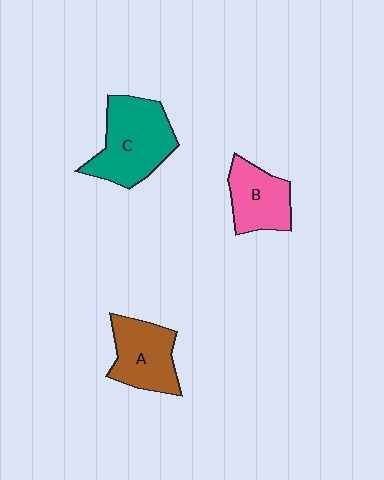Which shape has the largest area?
Shape C (teal).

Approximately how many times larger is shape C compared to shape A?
Approximately 1.3 times.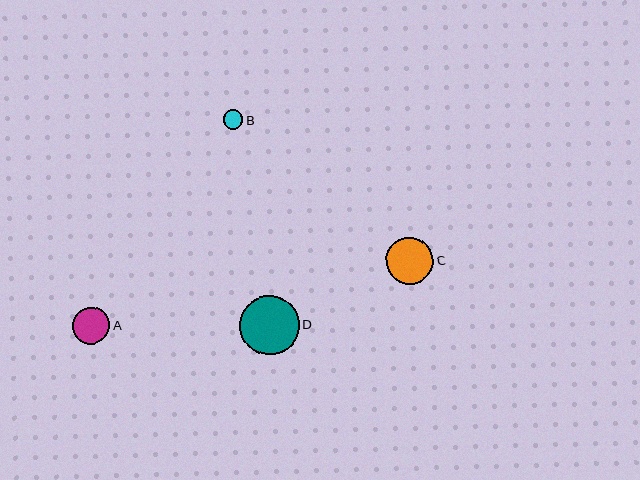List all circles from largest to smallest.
From largest to smallest: D, C, A, B.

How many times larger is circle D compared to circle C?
Circle D is approximately 1.3 times the size of circle C.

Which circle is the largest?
Circle D is the largest with a size of approximately 59 pixels.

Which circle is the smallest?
Circle B is the smallest with a size of approximately 19 pixels.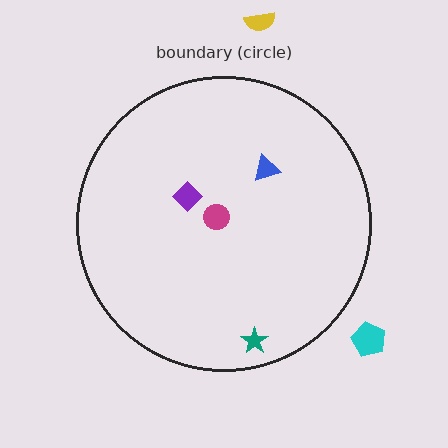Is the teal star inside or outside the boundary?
Inside.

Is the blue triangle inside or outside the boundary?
Inside.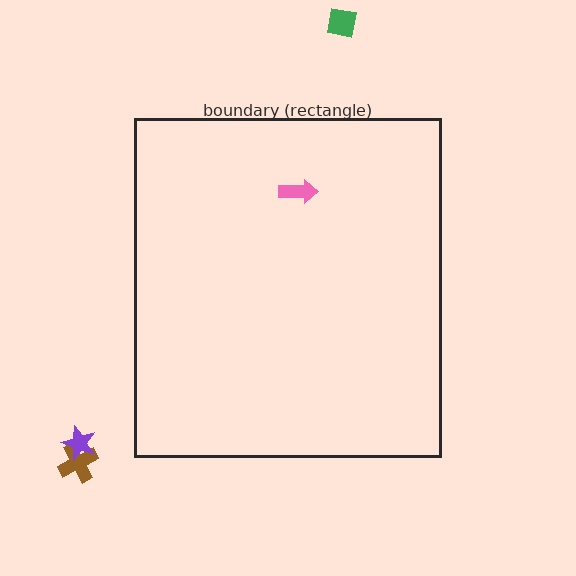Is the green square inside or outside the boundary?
Outside.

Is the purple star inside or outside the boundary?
Outside.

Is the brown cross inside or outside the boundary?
Outside.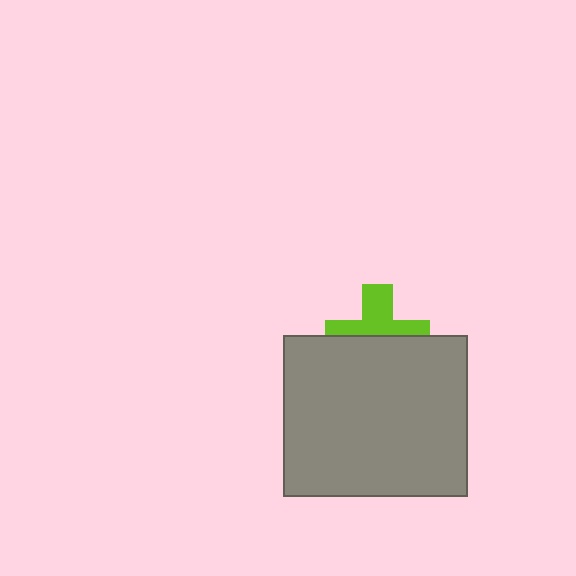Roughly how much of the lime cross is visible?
About half of it is visible (roughly 50%).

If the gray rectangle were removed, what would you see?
You would see the complete lime cross.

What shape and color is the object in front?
The object in front is a gray rectangle.